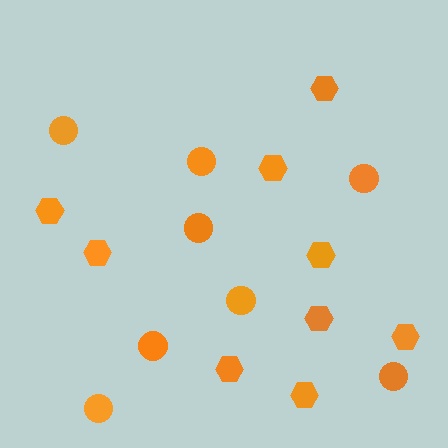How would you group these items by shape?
There are 2 groups: one group of circles (8) and one group of hexagons (9).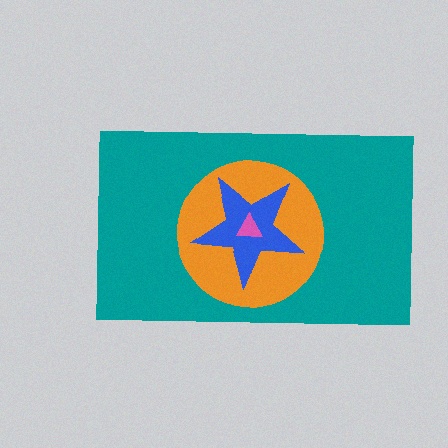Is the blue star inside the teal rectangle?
Yes.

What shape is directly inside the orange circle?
The blue star.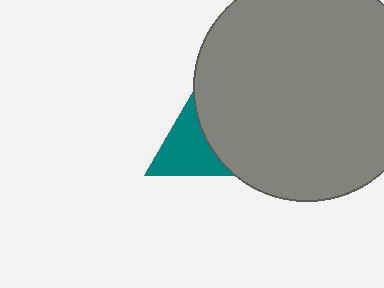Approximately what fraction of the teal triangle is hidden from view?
Roughly 46% of the teal triangle is hidden behind the gray circle.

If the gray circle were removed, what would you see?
You would see the complete teal triangle.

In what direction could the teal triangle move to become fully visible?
The teal triangle could move left. That would shift it out from behind the gray circle entirely.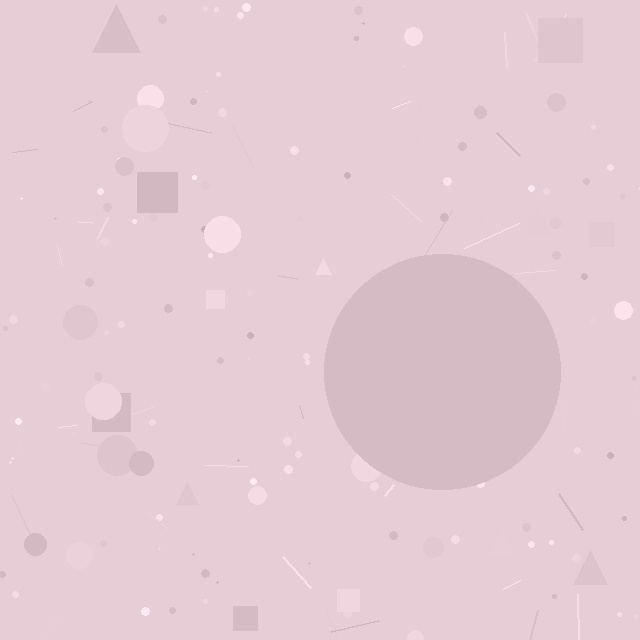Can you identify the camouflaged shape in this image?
The camouflaged shape is a circle.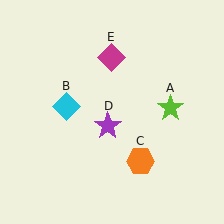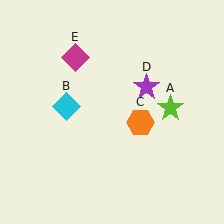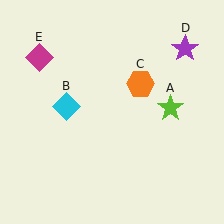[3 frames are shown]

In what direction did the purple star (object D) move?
The purple star (object D) moved up and to the right.